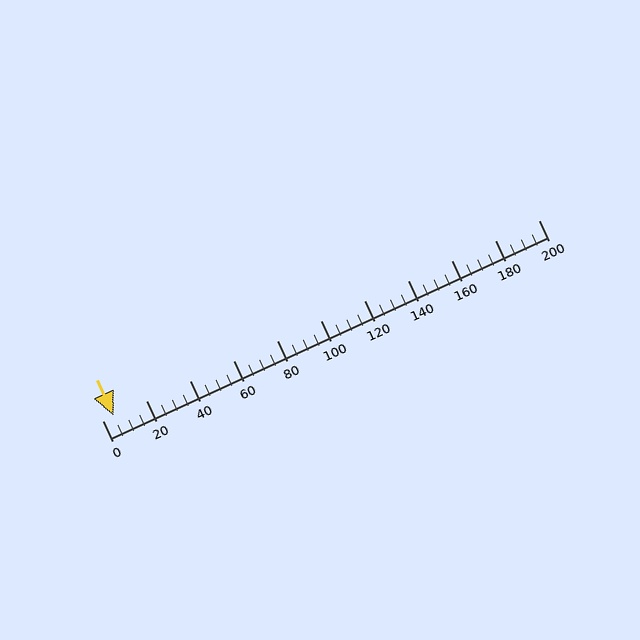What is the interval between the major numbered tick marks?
The major tick marks are spaced 20 units apart.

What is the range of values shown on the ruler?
The ruler shows values from 0 to 200.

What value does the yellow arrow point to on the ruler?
The yellow arrow points to approximately 5.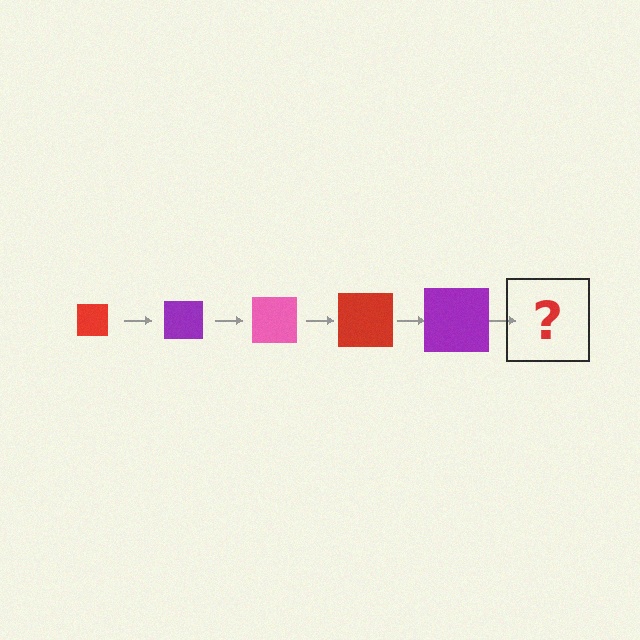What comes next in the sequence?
The next element should be a pink square, larger than the previous one.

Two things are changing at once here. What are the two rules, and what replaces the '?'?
The two rules are that the square grows larger each step and the color cycles through red, purple, and pink. The '?' should be a pink square, larger than the previous one.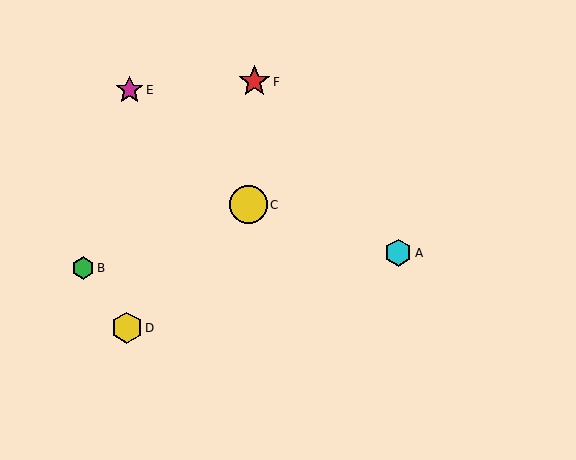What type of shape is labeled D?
Shape D is a yellow hexagon.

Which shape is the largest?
The yellow circle (labeled C) is the largest.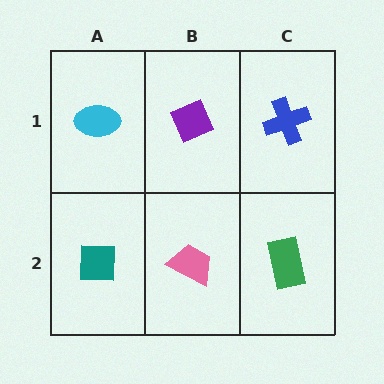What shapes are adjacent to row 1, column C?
A green rectangle (row 2, column C), a purple diamond (row 1, column B).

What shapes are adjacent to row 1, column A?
A teal square (row 2, column A), a purple diamond (row 1, column B).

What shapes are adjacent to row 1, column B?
A pink trapezoid (row 2, column B), a cyan ellipse (row 1, column A), a blue cross (row 1, column C).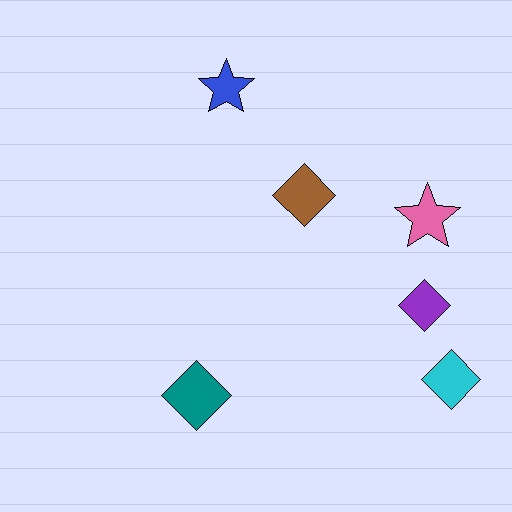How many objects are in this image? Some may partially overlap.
There are 6 objects.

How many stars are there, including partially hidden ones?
There are 2 stars.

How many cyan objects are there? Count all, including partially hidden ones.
There is 1 cyan object.